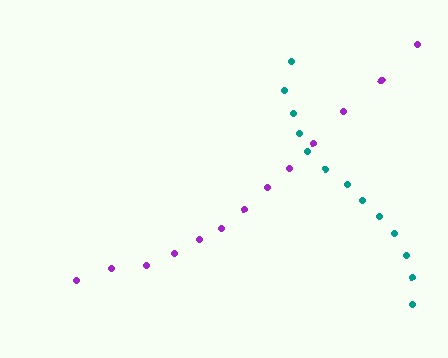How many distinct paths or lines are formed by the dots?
There are 2 distinct paths.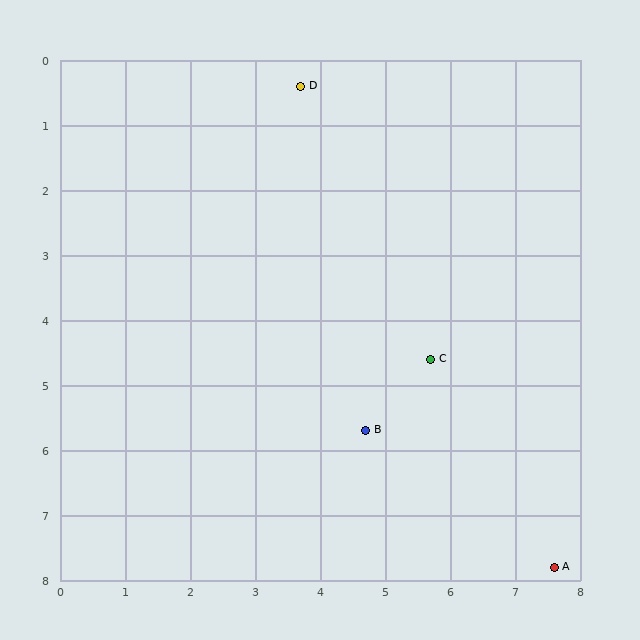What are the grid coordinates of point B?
Point B is at approximately (4.7, 5.7).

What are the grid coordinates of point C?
Point C is at approximately (5.7, 4.6).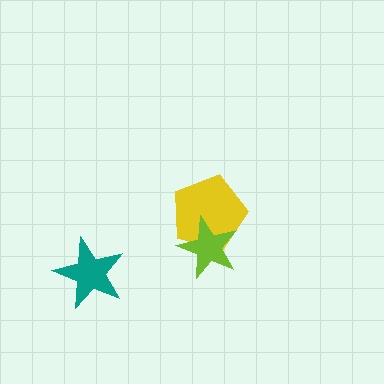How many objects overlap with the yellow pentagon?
1 object overlaps with the yellow pentagon.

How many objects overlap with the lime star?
1 object overlaps with the lime star.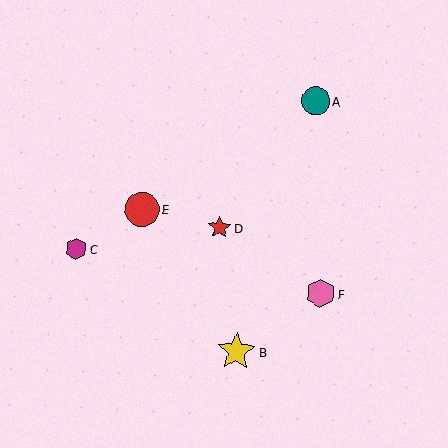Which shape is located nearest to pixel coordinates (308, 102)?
The teal circle (labeled A) at (316, 101) is nearest to that location.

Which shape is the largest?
The yellow star (labeled B) is the largest.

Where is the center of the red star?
The center of the red star is at (220, 228).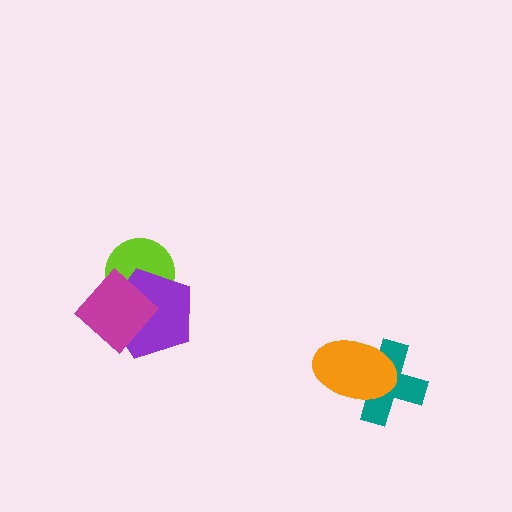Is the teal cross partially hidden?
Yes, it is partially covered by another shape.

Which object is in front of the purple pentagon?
The magenta diamond is in front of the purple pentagon.